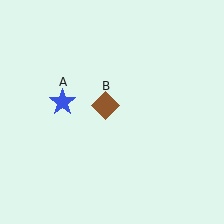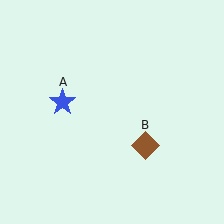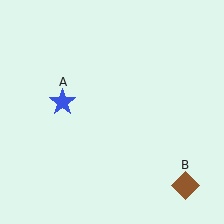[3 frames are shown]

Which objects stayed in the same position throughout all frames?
Blue star (object A) remained stationary.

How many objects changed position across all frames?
1 object changed position: brown diamond (object B).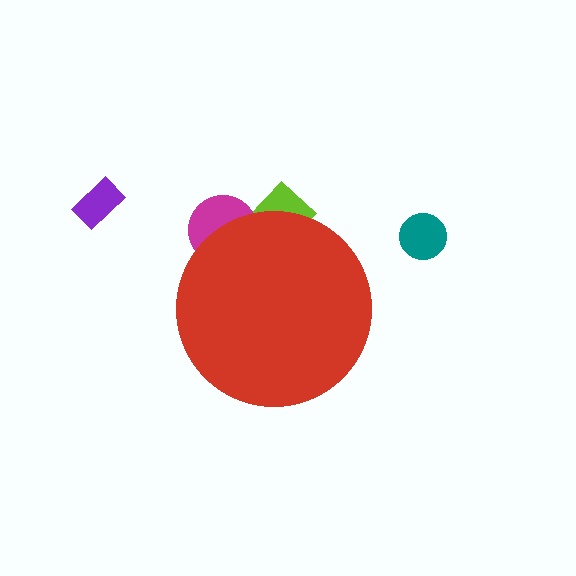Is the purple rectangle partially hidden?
No, the purple rectangle is fully visible.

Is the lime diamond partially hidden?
Yes, the lime diamond is partially hidden behind the red circle.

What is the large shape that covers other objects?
A red circle.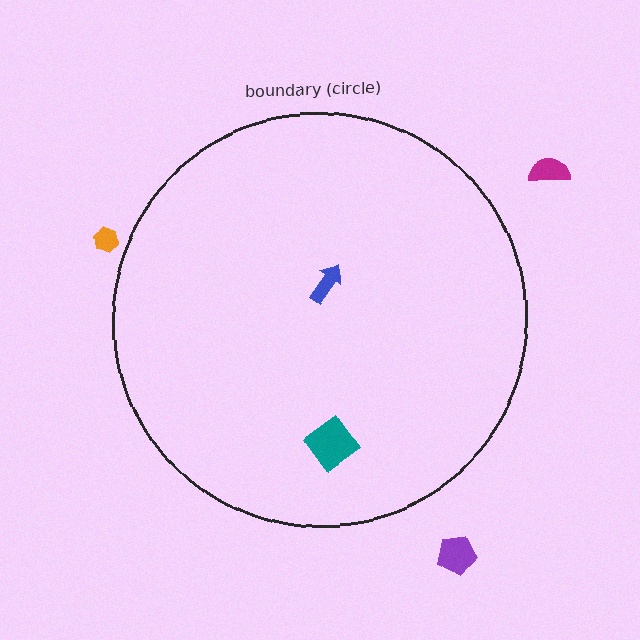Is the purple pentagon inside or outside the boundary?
Outside.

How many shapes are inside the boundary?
2 inside, 3 outside.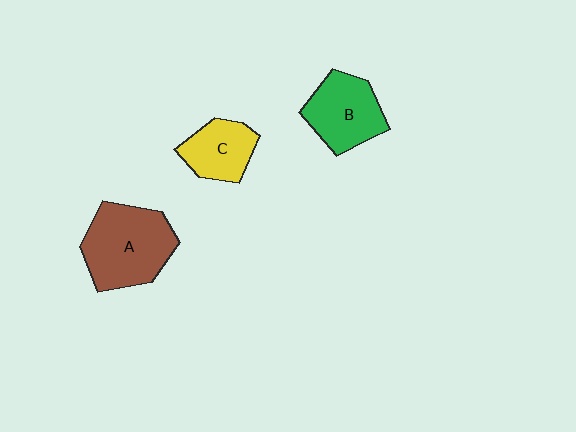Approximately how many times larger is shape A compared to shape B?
Approximately 1.3 times.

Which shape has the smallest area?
Shape C (yellow).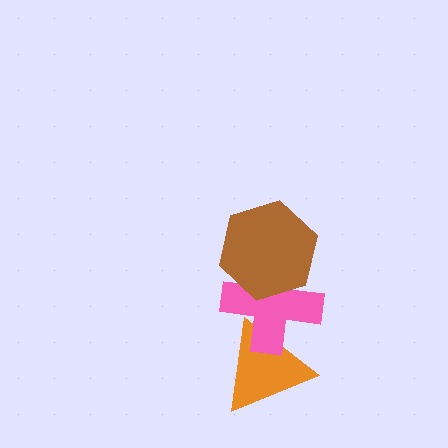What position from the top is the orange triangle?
The orange triangle is 3rd from the top.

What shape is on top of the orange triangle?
The pink cross is on top of the orange triangle.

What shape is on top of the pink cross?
The brown hexagon is on top of the pink cross.